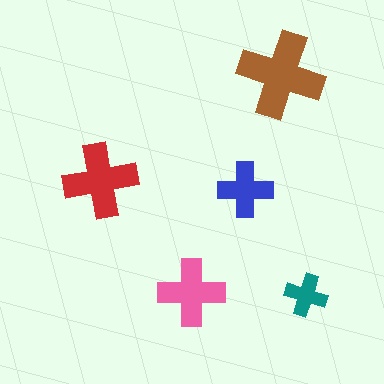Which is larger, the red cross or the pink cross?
The red one.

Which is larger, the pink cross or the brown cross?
The brown one.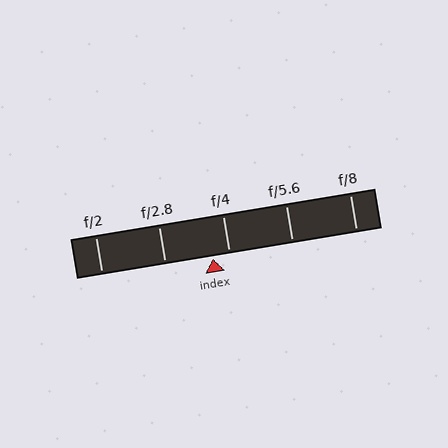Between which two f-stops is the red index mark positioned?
The index mark is between f/2.8 and f/4.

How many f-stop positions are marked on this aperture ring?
There are 5 f-stop positions marked.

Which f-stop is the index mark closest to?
The index mark is closest to f/4.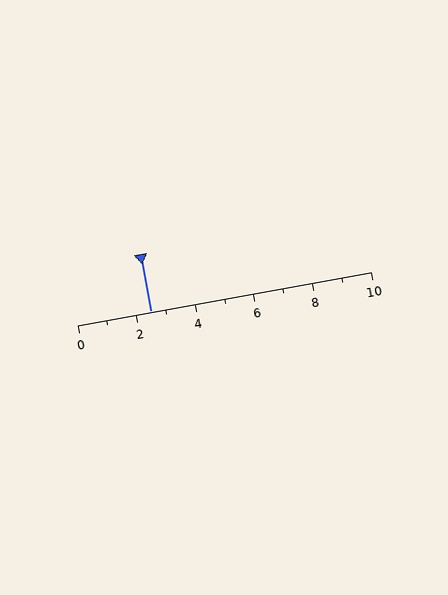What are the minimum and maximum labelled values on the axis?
The axis runs from 0 to 10.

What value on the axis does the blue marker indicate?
The marker indicates approximately 2.5.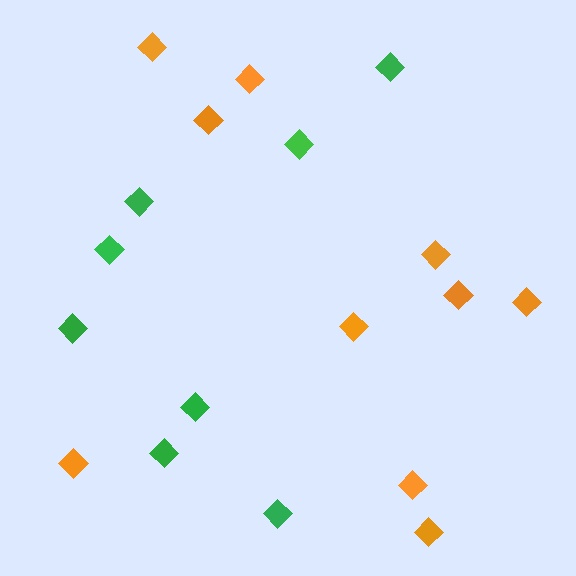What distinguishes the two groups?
There are 2 groups: one group of orange diamonds (10) and one group of green diamonds (8).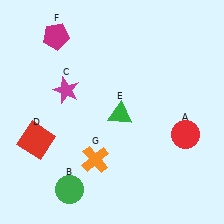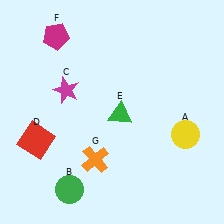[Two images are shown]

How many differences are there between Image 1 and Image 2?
There is 1 difference between the two images.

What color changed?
The circle (A) changed from red in Image 1 to yellow in Image 2.